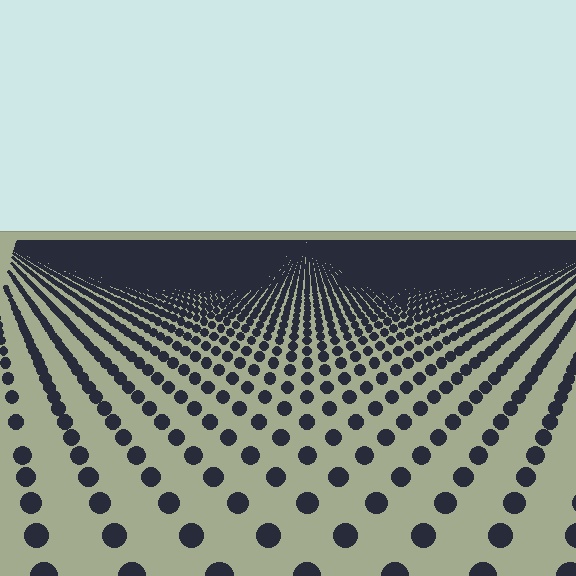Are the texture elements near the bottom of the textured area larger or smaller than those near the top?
Larger. Near the bottom, elements are closer to the viewer and appear at a bigger on-screen size.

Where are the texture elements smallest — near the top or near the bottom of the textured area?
Near the top.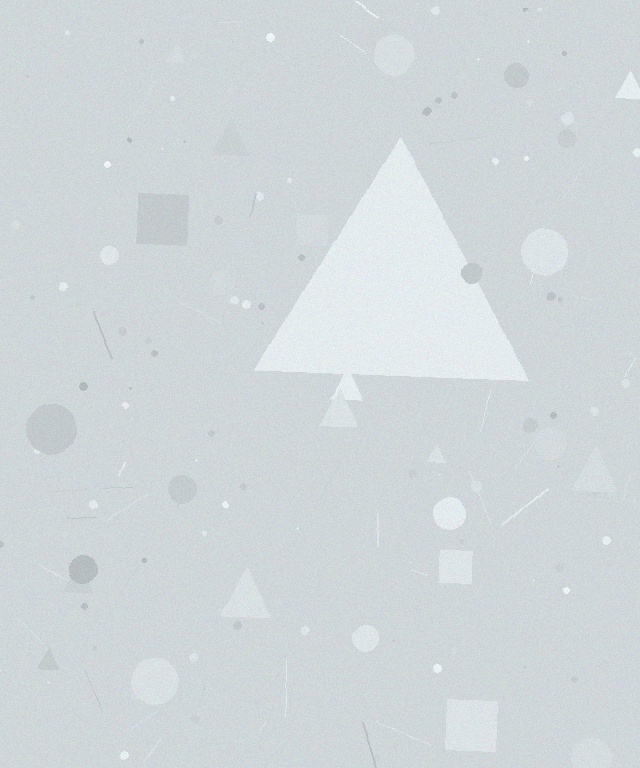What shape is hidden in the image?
A triangle is hidden in the image.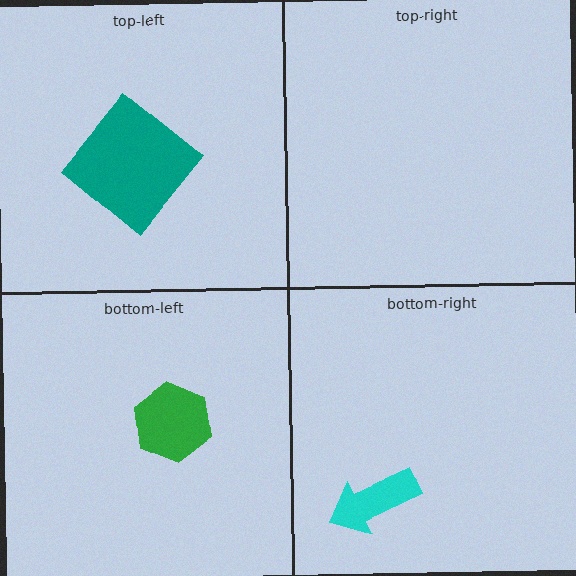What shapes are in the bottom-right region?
The cyan arrow.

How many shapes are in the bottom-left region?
1.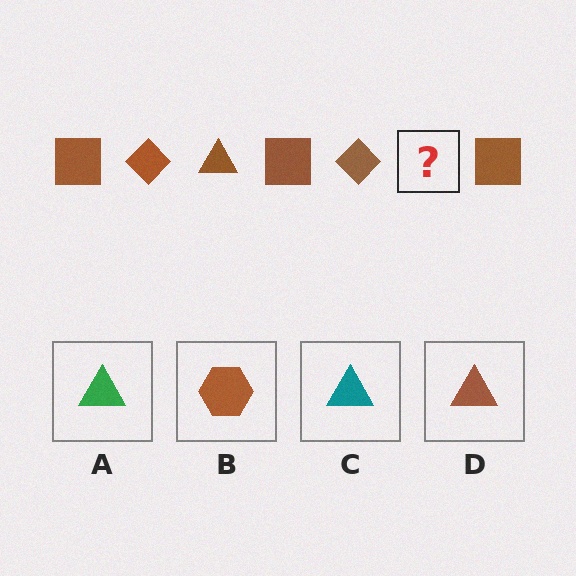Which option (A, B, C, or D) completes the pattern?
D.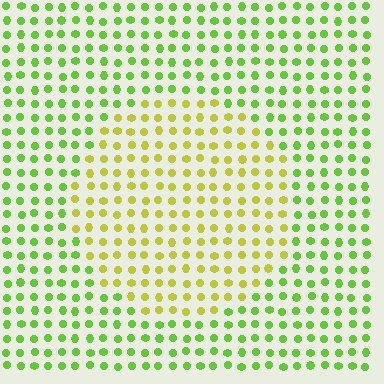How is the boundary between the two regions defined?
The boundary is defined purely by a slight shift in hue (about 38 degrees). Spacing, size, and orientation are identical on both sides.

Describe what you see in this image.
The image is filled with small lime elements in a uniform arrangement. A circle-shaped region is visible where the elements are tinted to a slightly different hue, forming a subtle color boundary.